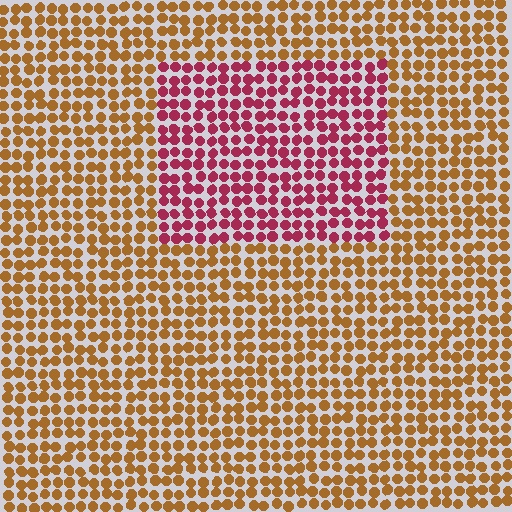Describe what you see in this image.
The image is filled with small brown elements in a uniform arrangement. A rectangle-shaped region is visible where the elements are tinted to a slightly different hue, forming a subtle color boundary.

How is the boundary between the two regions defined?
The boundary is defined purely by a slight shift in hue (about 52 degrees). Spacing, size, and orientation are identical on both sides.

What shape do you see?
I see a rectangle.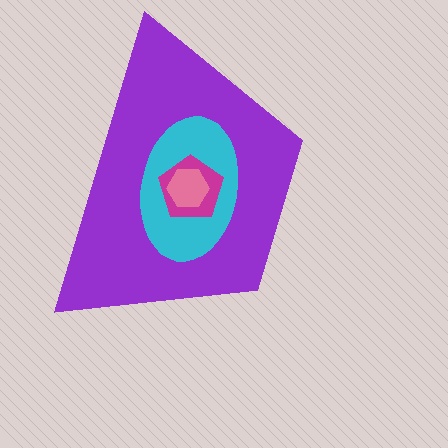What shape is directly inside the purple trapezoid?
The cyan ellipse.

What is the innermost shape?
The pink hexagon.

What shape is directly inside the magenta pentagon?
The pink hexagon.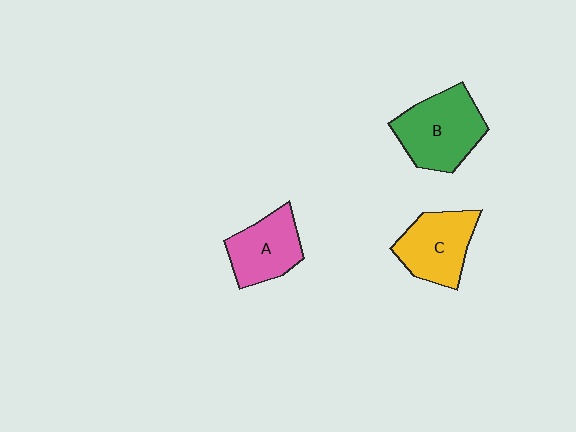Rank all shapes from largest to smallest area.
From largest to smallest: B (green), C (yellow), A (pink).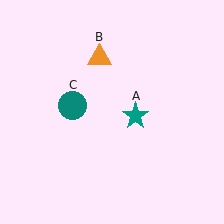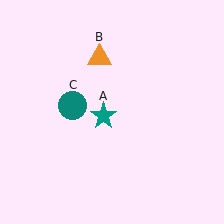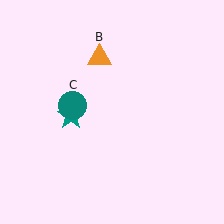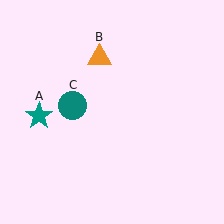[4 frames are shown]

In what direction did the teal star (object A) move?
The teal star (object A) moved left.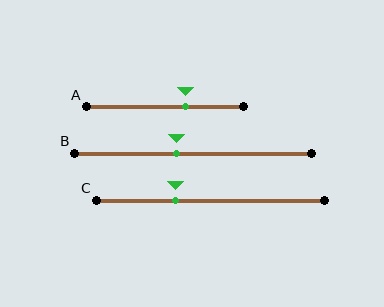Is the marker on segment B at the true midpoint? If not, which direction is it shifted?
No, the marker on segment B is shifted to the left by about 7% of the segment length.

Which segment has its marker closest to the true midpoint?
Segment B has its marker closest to the true midpoint.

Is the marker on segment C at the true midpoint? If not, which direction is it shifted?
No, the marker on segment C is shifted to the left by about 15% of the segment length.